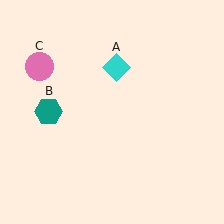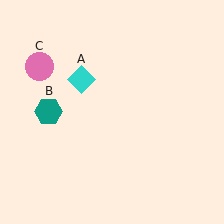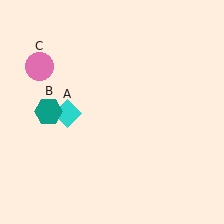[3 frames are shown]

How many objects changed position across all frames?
1 object changed position: cyan diamond (object A).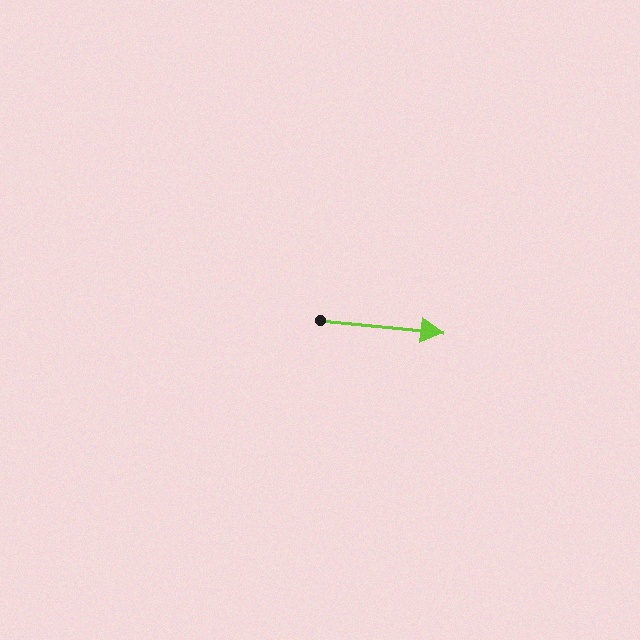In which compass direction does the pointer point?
East.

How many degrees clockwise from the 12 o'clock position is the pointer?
Approximately 96 degrees.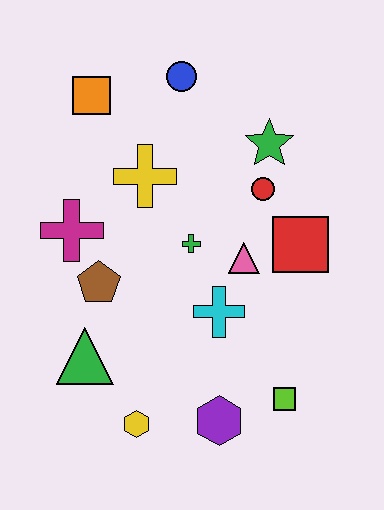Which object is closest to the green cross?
The pink triangle is closest to the green cross.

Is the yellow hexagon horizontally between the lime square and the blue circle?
No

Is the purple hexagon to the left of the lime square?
Yes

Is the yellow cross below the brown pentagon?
No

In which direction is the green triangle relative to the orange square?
The green triangle is below the orange square.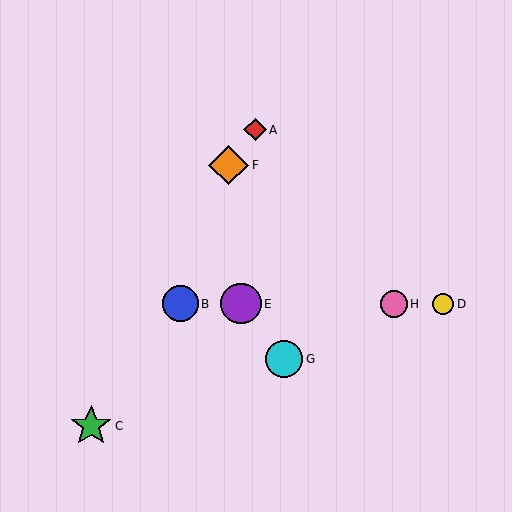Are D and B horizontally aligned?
Yes, both are at y≈304.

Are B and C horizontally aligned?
No, B is at y≈304 and C is at y≈426.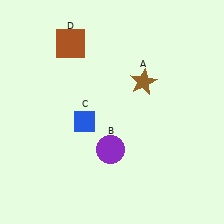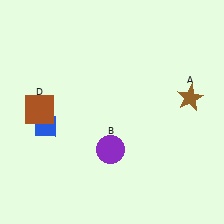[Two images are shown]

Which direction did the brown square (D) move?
The brown square (D) moved down.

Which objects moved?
The objects that moved are: the brown star (A), the blue diamond (C), the brown square (D).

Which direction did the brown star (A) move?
The brown star (A) moved right.